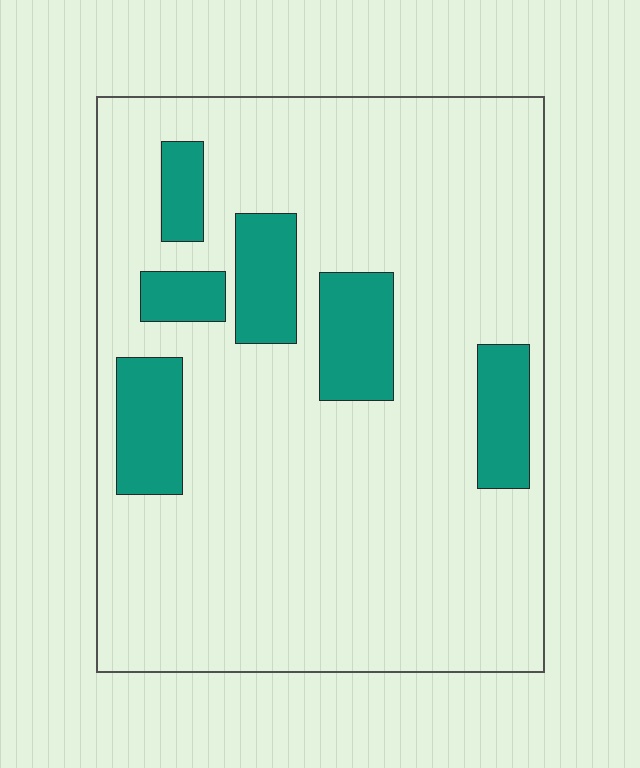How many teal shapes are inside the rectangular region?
6.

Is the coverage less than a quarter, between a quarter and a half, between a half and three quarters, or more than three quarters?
Less than a quarter.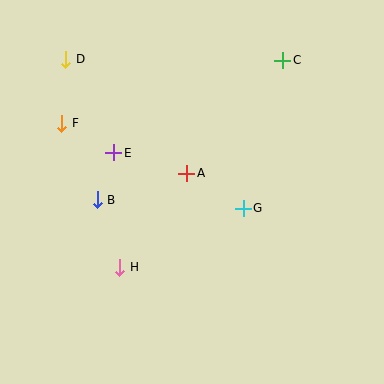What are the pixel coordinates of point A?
Point A is at (187, 173).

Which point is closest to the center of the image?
Point A at (187, 173) is closest to the center.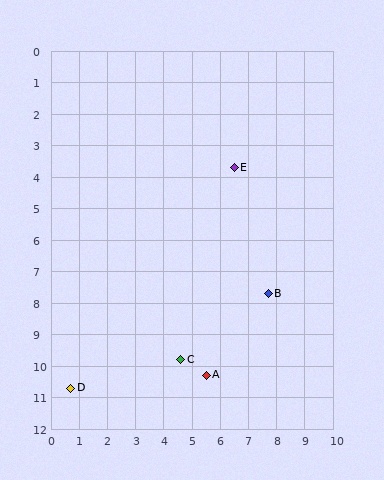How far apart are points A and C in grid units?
Points A and C are about 1.0 grid units apart.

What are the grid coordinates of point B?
Point B is at approximately (7.7, 7.7).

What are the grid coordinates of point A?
Point A is at approximately (5.5, 10.3).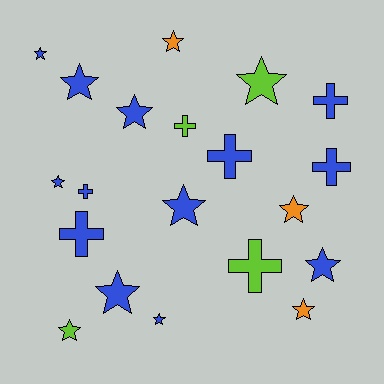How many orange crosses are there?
There are no orange crosses.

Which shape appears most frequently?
Star, with 13 objects.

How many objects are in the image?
There are 20 objects.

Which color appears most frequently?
Blue, with 13 objects.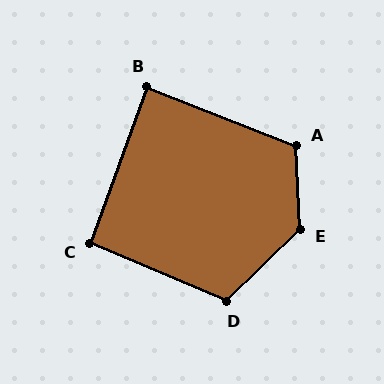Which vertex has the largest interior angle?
E, at approximately 132 degrees.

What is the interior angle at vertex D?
Approximately 113 degrees (obtuse).